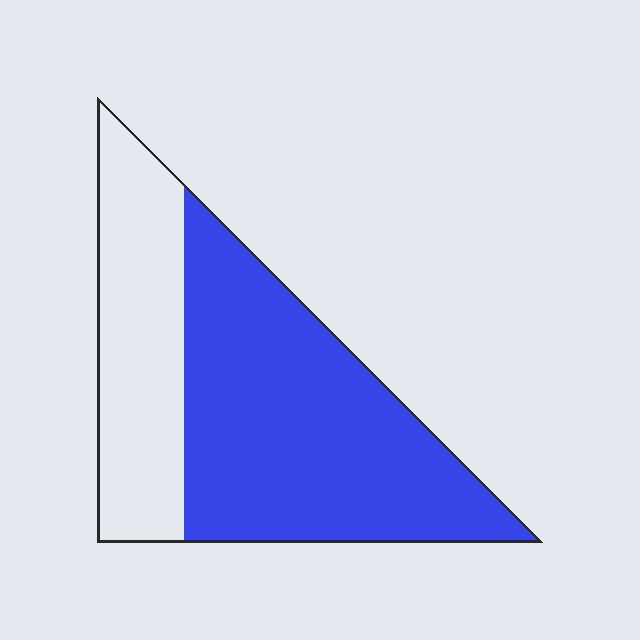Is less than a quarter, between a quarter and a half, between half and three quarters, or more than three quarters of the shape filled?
Between half and three quarters.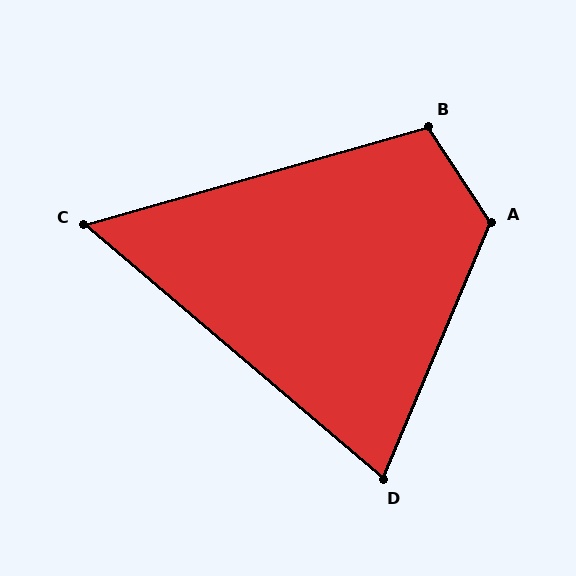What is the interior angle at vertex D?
Approximately 72 degrees (acute).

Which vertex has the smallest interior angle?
C, at approximately 56 degrees.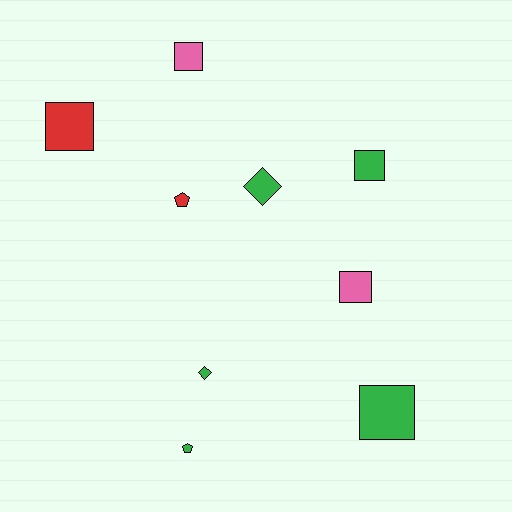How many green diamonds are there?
There are 2 green diamonds.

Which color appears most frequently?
Green, with 5 objects.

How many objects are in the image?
There are 9 objects.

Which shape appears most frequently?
Square, with 5 objects.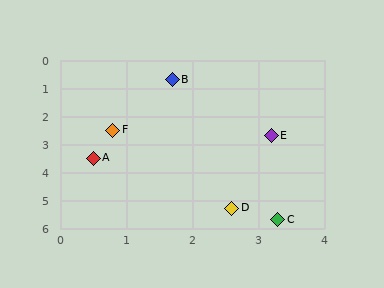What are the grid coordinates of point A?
Point A is at approximately (0.5, 3.5).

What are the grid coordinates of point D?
Point D is at approximately (2.6, 5.3).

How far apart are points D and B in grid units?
Points D and B are about 4.7 grid units apart.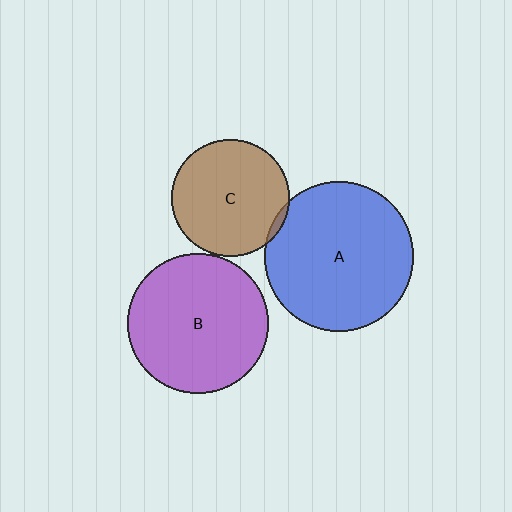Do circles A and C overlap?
Yes.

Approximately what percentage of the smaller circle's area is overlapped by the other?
Approximately 5%.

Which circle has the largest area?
Circle A (blue).